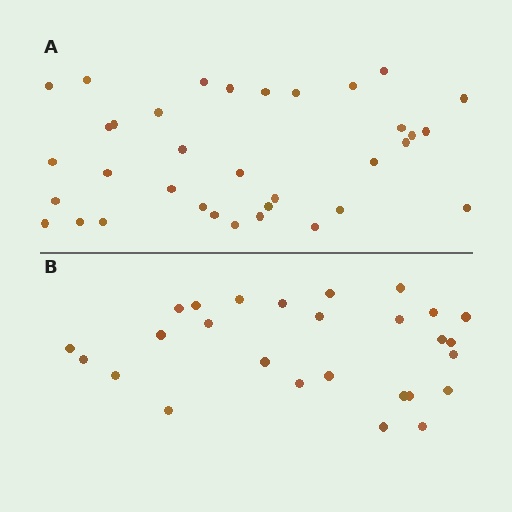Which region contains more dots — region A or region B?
Region A (the top region) has more dots.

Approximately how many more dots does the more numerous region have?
Region A has roughly 8 or so more dots than region B.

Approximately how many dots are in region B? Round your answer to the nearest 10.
About 30 dots. (The exact count is 27, which rounds to 30.)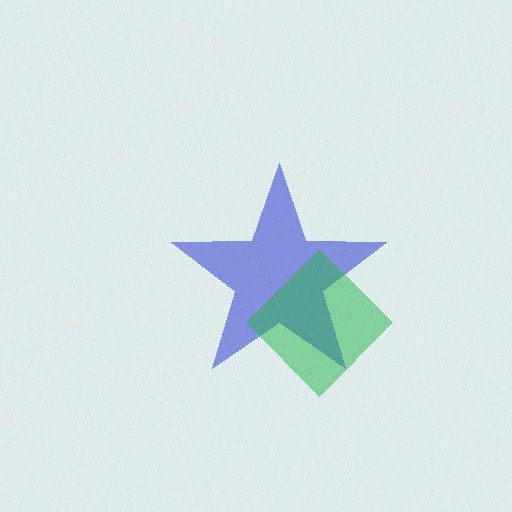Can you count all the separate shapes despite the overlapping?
Yes, there are 2 separate shapes.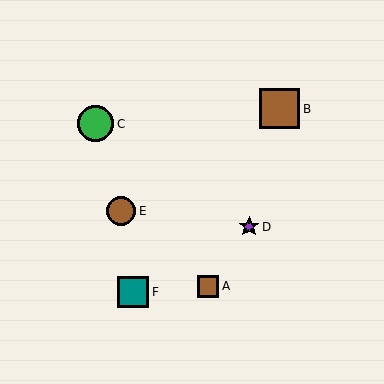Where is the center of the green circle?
The center of the green circle is at (96, 124).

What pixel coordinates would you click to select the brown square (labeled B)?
Click at (280, 109) to select the brown square B.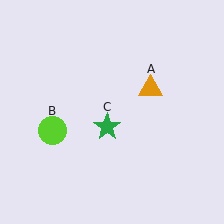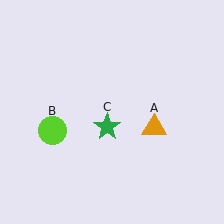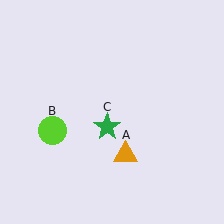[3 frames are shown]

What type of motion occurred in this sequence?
The orange triangle (object A) rotated clockwise around the center of the scene.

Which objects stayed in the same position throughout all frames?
Lime circle (object B) and green star (object C) remained stationary.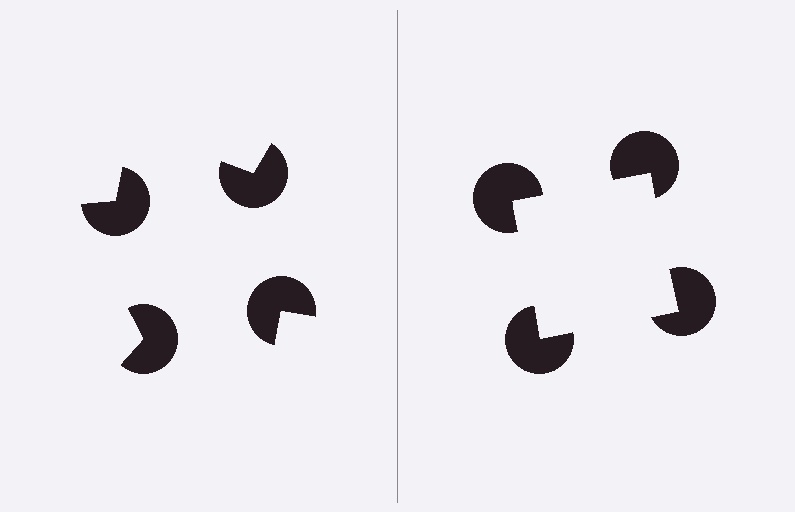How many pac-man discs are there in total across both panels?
8 — 4 on each side.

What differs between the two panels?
The pac-man discs are positioned identically on both sides; only the wedge orientations differ. On the right they align to a square; on the left they are misaligned.